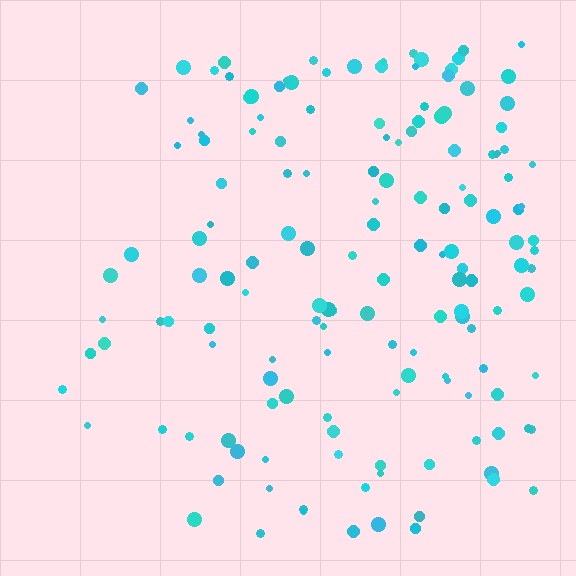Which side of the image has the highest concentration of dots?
The right.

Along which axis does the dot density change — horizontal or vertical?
Horizontal.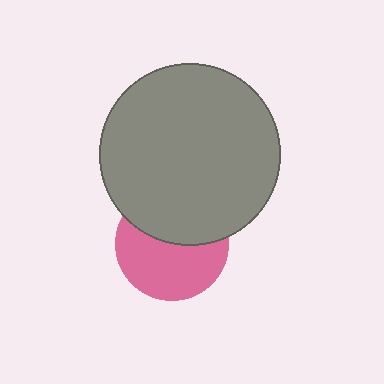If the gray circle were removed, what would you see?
You would see the complete pink circle.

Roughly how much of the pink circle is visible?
About half of it is visible (roughly 57%).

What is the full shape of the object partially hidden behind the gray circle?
The partially hidden object is a pink circle.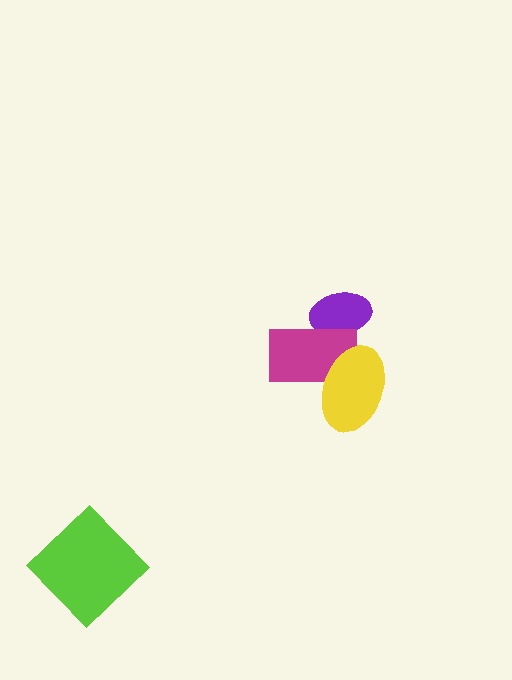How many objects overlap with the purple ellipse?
1 object overlaps with the purple ellipse.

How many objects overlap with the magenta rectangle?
2 objects overlap with the magenta rectangle.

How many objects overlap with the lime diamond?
0 objects overlap with the lime diamond.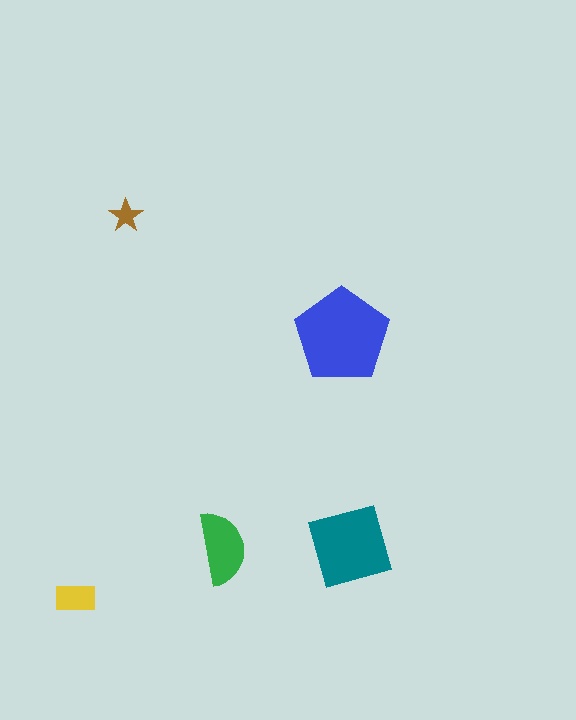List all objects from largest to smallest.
The blue pentagon, the teal square, the green semicircle, the yellow rectangle, the brown star.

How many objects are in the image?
There are 5 objects in the image.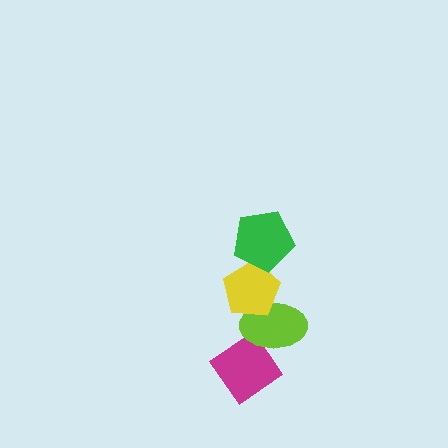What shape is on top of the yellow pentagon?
The green pentagon is on top of the yellow pentagon.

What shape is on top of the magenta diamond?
The lime ellipse is on top of the magenta diamond.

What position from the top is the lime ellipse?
The lime ellipse is 3rd from the top.